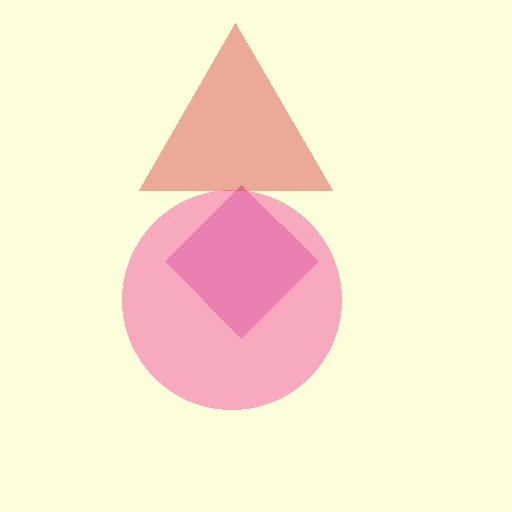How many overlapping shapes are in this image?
There are 3 overlapping shapes in the image.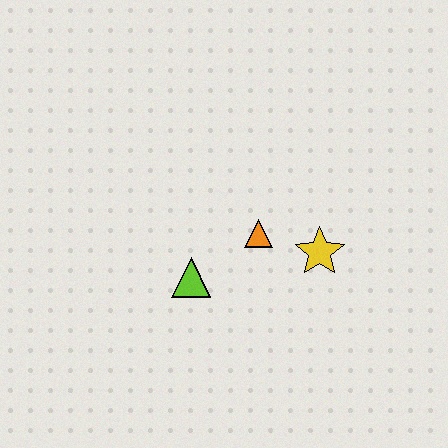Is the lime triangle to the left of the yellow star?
Yes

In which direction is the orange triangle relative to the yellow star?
The orange triangle is to the left of the yellow star.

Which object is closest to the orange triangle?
The yellow star is closest to the orange triangle.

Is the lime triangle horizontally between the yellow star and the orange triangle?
No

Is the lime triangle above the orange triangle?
No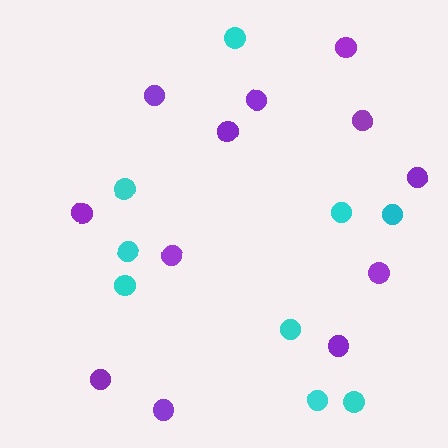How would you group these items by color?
There are 2 groups: one group of cyan circles (9) and one group of purple circles (12).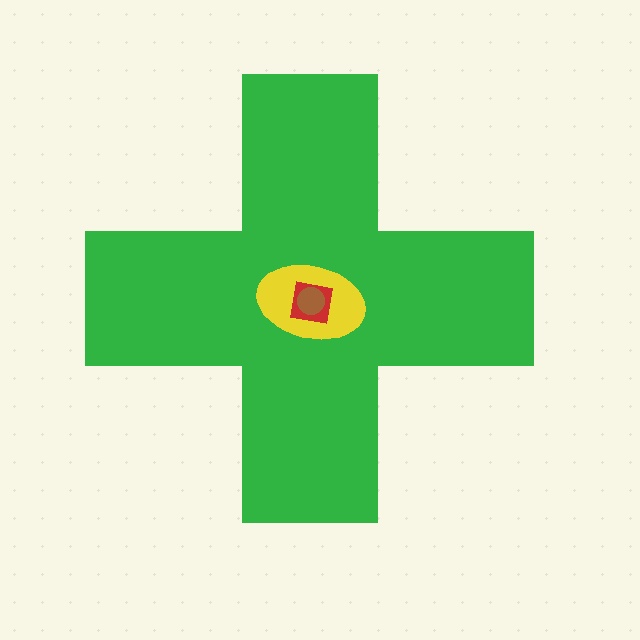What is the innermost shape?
The brown circle.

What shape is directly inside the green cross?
The yellow ellipse.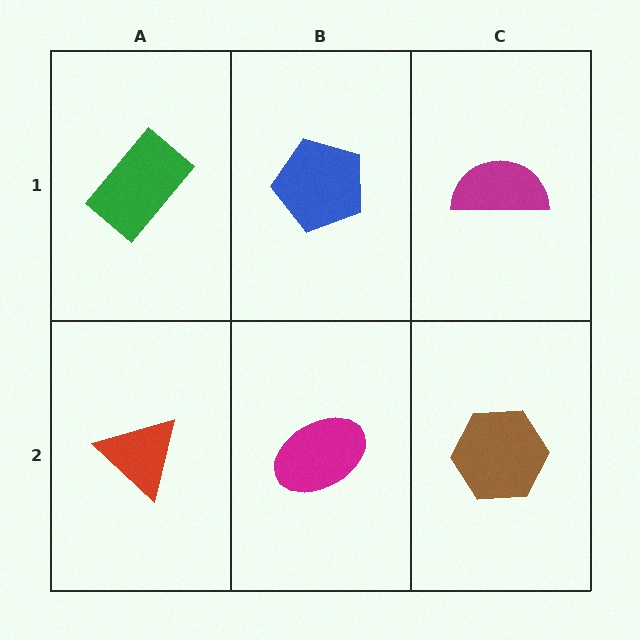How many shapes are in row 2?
3 shapes.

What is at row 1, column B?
A blue pentagon.